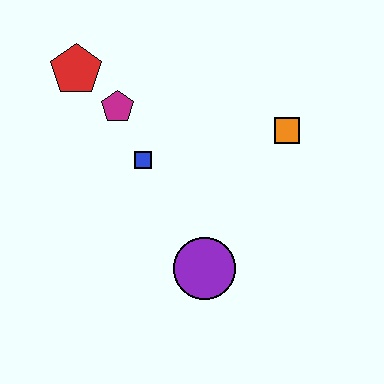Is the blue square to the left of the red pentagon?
No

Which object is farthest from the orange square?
The red pentagon is farthest from the orange square.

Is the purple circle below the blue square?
Yes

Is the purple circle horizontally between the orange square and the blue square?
Yes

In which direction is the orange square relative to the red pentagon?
The orange square is to the right of the red pentagon.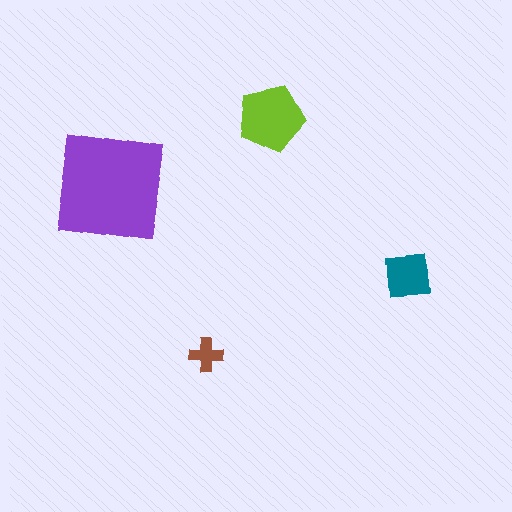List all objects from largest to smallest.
The purple square, the lime pentagon, the teal square, the brown cross.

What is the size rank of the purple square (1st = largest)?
1st.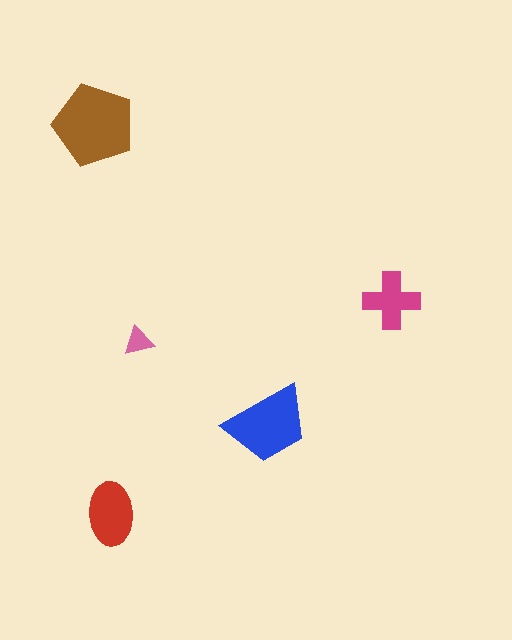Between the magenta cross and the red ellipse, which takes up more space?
The red ellipse.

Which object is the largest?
The brown pentagon.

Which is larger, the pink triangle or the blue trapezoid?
The blue trapezoid.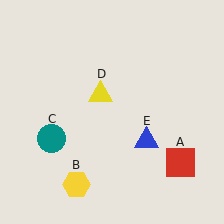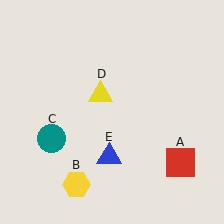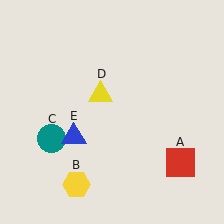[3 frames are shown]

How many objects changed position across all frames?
1 object changed position: blue triangle (object E).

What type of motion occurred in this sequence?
The blue triangle (object E) rotated clockwise around the center of the scene.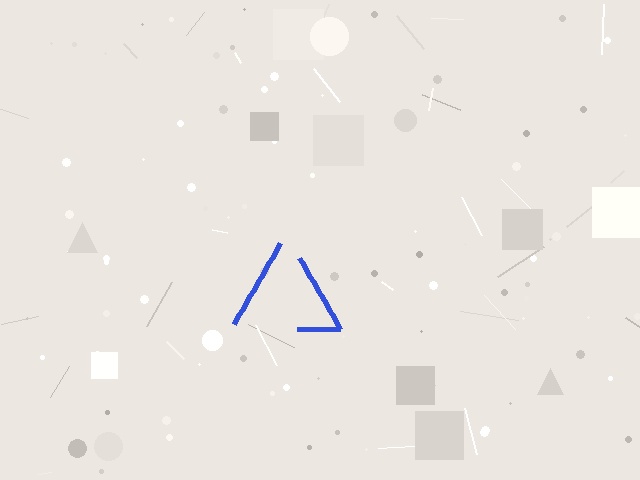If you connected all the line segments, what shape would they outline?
They would outline a triangle.